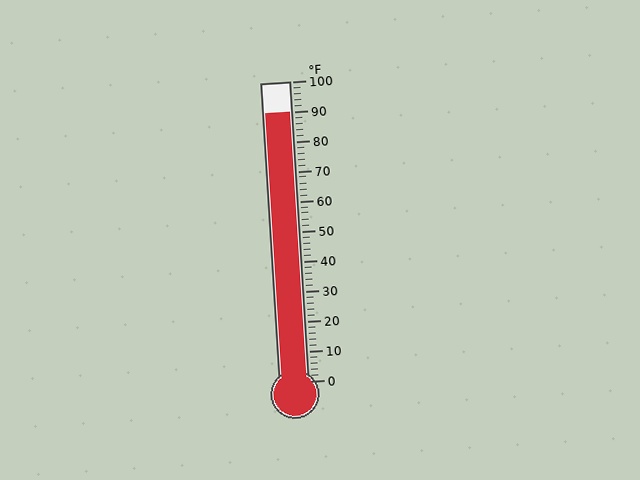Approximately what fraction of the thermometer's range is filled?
The thermometer is filled to approximately 90% of its range.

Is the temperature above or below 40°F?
The temperature is above 40°F.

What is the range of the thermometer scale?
The thermometer scale ranges from 0°F to 100°F.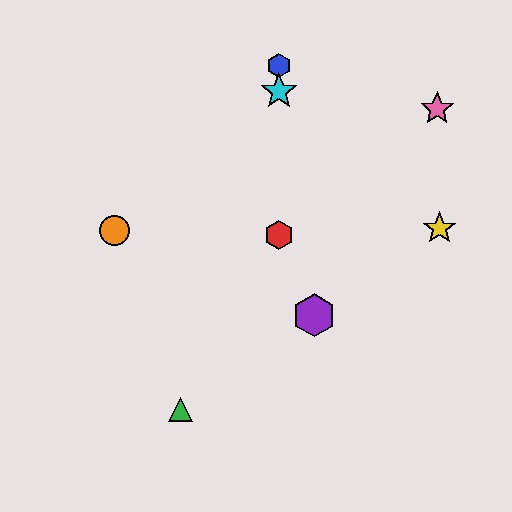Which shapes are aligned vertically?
The red hexagon, the blue hexagon, the cyan star are aligned vertically.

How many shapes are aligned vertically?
3 shapes (the red hexagon, the blue hexagon, the cyan star) are aligned vertically.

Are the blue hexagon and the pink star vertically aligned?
No, the blue hexagon is at x≈279 and the pink star is at x≈437.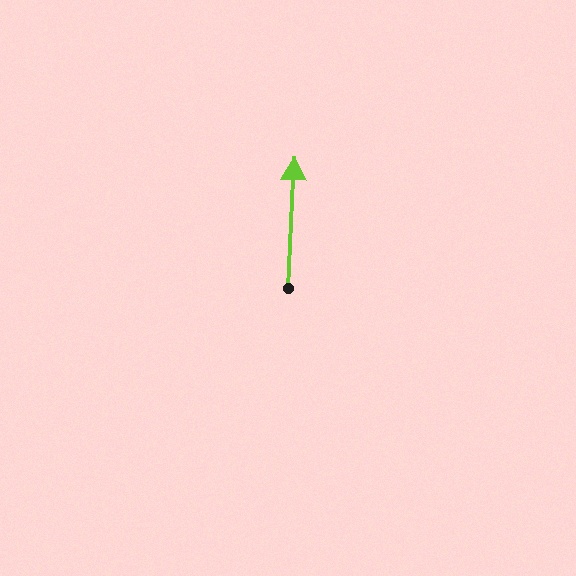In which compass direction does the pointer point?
North.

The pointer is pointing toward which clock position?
Roughly 12 o'clock.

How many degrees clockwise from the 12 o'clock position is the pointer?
Approximately 3 degrees.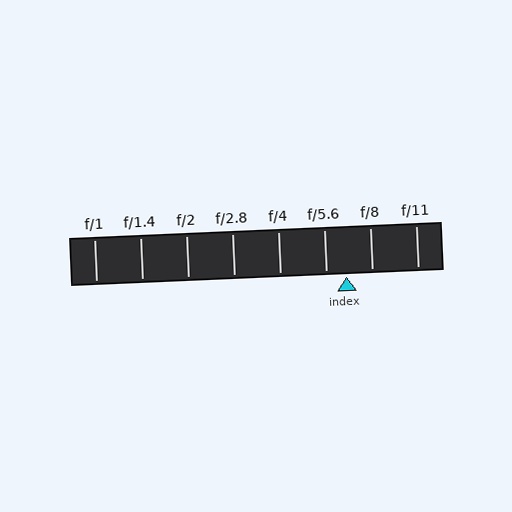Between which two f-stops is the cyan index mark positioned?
The index mark is between f/5.6 and f/8.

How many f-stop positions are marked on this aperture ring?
There are 8 f-stop positions marked.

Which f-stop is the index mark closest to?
The index mark is closest to f/5.6.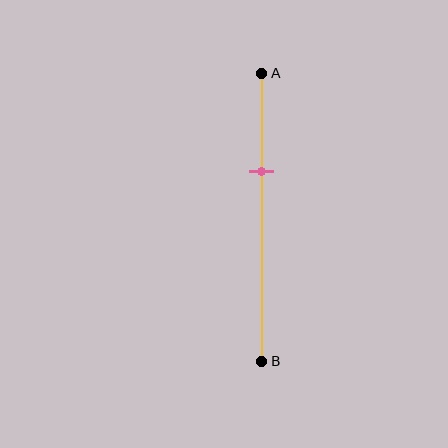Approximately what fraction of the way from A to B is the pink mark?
The pink mark is approximately 35% of the way from A to B.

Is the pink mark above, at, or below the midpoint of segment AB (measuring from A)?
The pink mark is above the midpoint of segment AB.